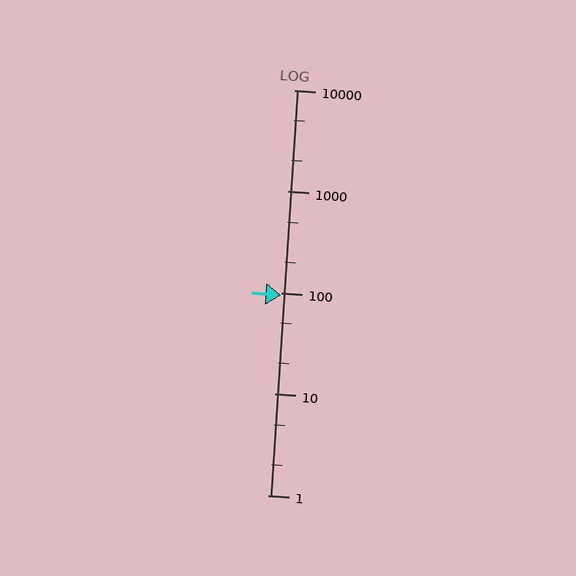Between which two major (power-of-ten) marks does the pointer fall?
The pointer is between 10 and 100.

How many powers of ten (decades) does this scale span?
The scale spans 4 decades, from 1 to 10000.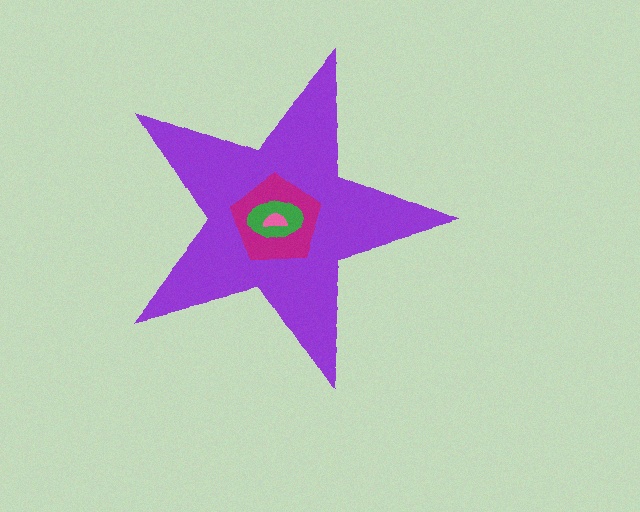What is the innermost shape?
The pink semicircle.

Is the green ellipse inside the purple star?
Yes.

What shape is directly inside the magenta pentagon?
The green ellipse.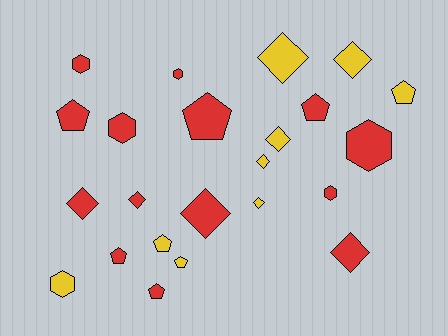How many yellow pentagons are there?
There are 3 yellow pentagons.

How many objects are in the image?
There are 23 objects.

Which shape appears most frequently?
Diamond, with 9 objects.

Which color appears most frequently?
Red, with 14 objects.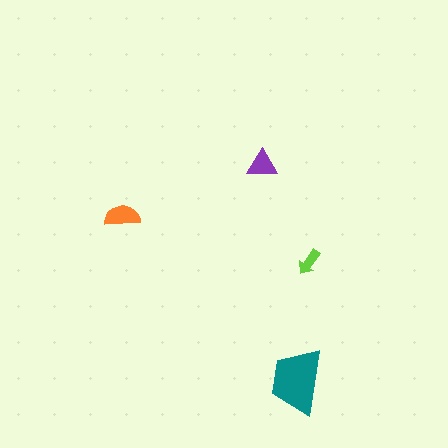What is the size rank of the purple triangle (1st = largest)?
3rd.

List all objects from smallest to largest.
The lime arrow, the purple triangle, the orange semicircle, the teal trapezoid.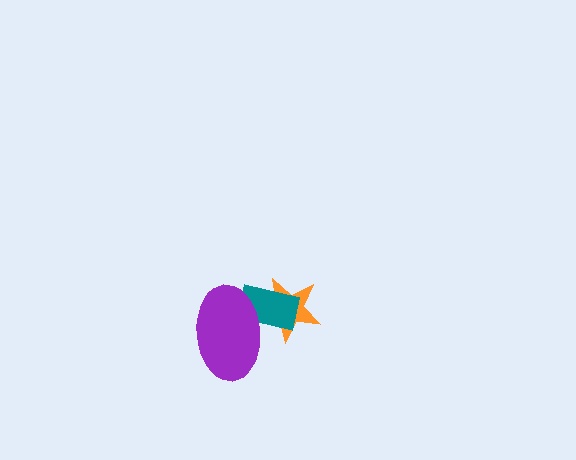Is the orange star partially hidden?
Yes, it is partially covered by another shape.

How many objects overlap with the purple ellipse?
2 objects overlap with the purple ellipse.